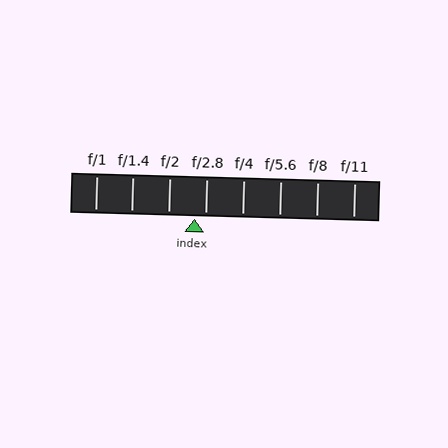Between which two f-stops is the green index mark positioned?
The index mark is between f/2 and f/2.8.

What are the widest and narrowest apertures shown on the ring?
The widest aperture shown is f/1 and the narrowest is f/11.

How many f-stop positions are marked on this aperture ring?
There are 8 f-stop positions marked.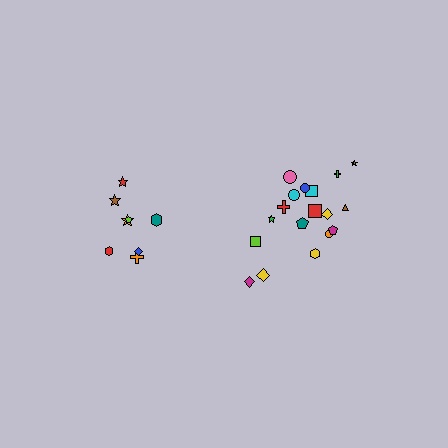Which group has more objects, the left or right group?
The right group.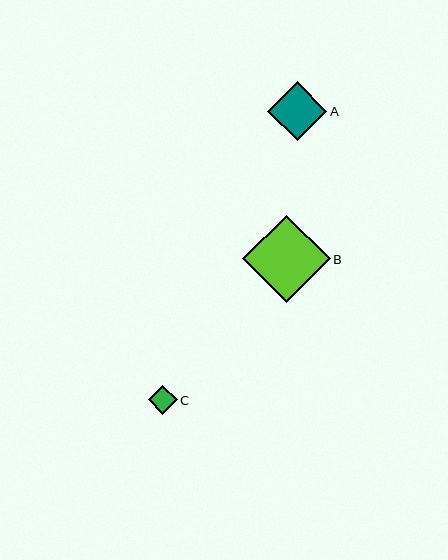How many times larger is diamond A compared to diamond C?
Diamond A is approximately 2.1 times the size of diamond C.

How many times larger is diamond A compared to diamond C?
Diamond A is approximately 2.1 times the size of diamond C.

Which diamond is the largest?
Diamond B is the largest with a size of approximately 87 pixels.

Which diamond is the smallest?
Diamond C is the smallest with a size of approximately 29 pixels.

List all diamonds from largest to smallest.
From largest to smallest: B, A, C.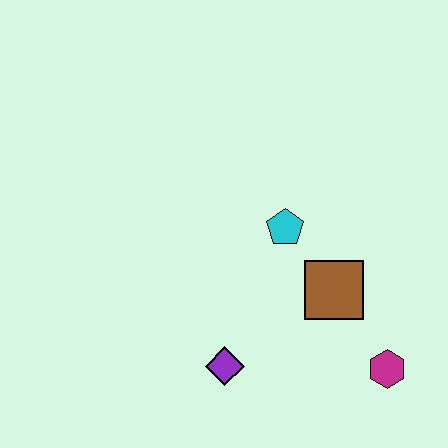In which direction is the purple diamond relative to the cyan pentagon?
The purple diamond is below the cyan pentagon.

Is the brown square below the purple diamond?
No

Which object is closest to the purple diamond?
The brown square is closest to the purple diamond.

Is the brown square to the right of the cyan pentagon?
Yes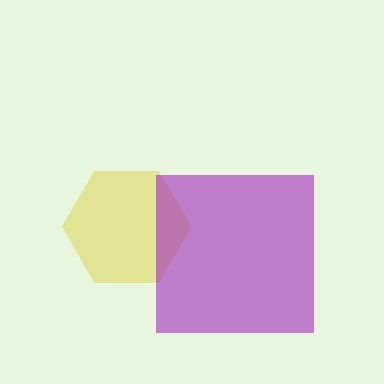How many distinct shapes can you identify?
There are 2 distinct shapes: a yellow hexagon, a purple square.